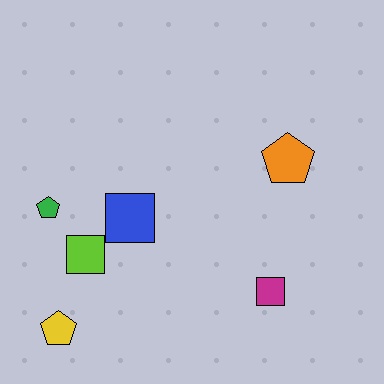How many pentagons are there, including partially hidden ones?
There are 3 pentagons.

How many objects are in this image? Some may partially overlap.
There are 6 objects.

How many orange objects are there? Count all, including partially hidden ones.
There is 1 orange object.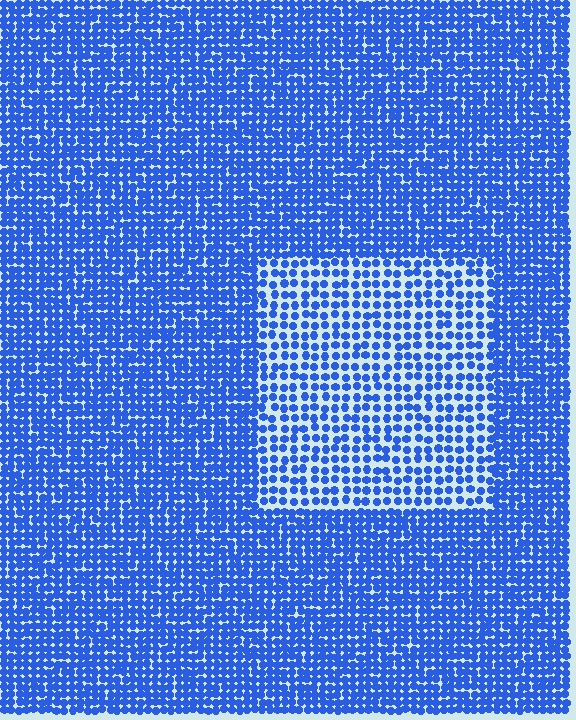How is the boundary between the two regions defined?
The boundary is defined by a change in element density (approximately 1.8x ratio). All elements are the same color, size, and shape.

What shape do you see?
I see a rectangle.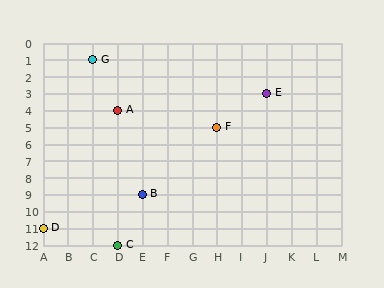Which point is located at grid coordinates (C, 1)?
Point G is at (C, 1).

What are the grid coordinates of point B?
Point B is at grid coordinates (E, 9).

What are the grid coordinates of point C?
Point C is at grid coordinates (D, 12).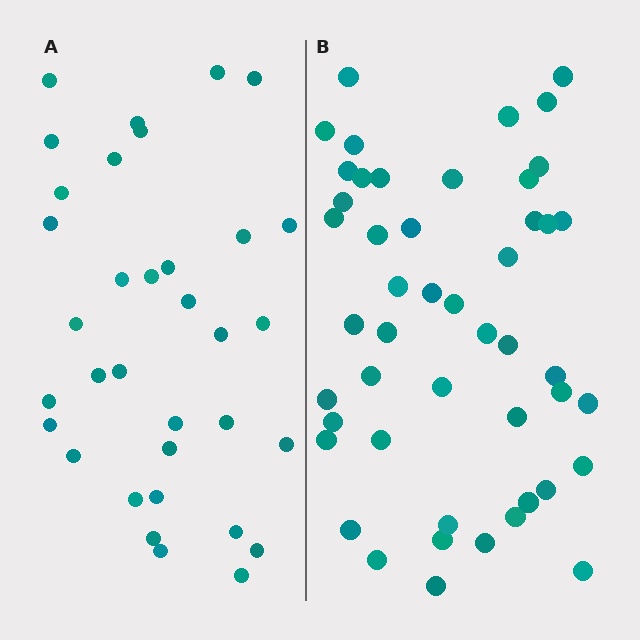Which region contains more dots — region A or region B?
Region B (the right region) has more dots.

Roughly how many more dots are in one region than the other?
Region B has approximately 15 more dots than region A.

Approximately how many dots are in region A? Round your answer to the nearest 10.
About 30 dots. (The exact count is 34, which rounds to 30.)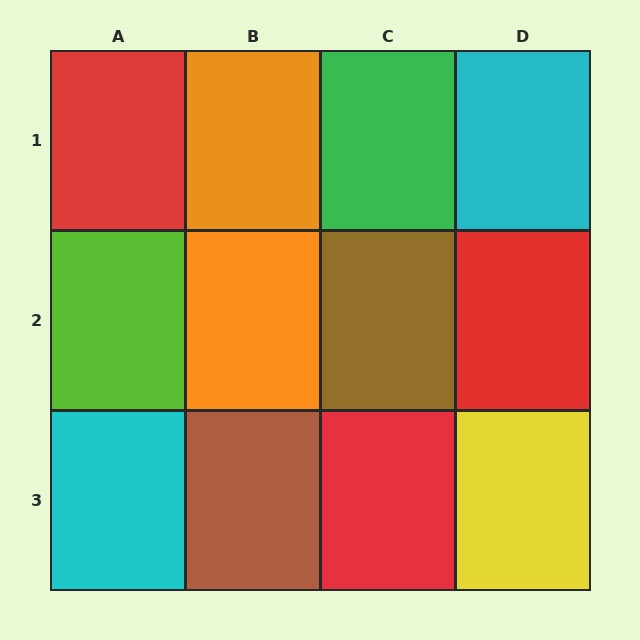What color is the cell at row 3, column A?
Cyan.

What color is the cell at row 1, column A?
Red.